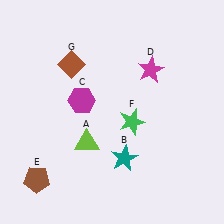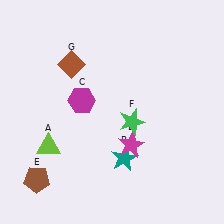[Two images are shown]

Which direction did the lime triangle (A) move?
The lime triangle (A) moved left.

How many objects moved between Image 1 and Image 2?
2 objects moved between the two images.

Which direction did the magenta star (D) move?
The magenta star (D) moved down.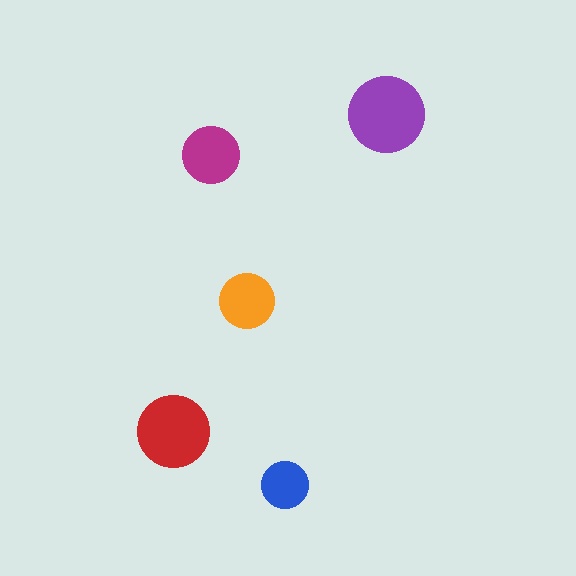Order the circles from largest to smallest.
the purple one, the red one, the magenta one, the orange one, the blue one.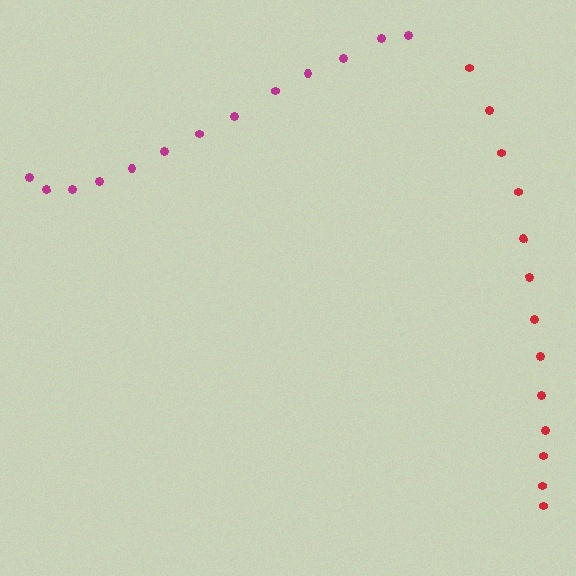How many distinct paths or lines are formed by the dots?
There are 2 distinct paths.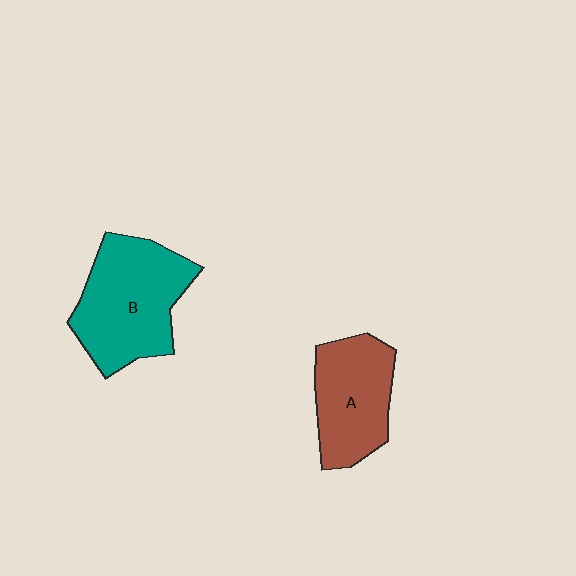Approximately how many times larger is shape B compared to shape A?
Approximately 1.3 times.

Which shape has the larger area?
Shape B (teal).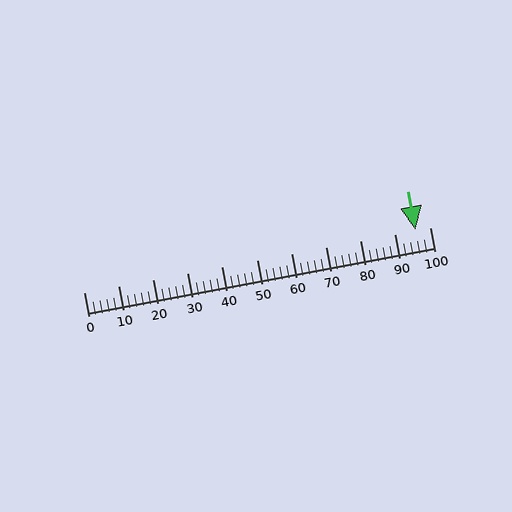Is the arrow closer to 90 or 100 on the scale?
The arrow is closer to 100.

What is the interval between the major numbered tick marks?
The major tick marks are spaced 10 units apart.